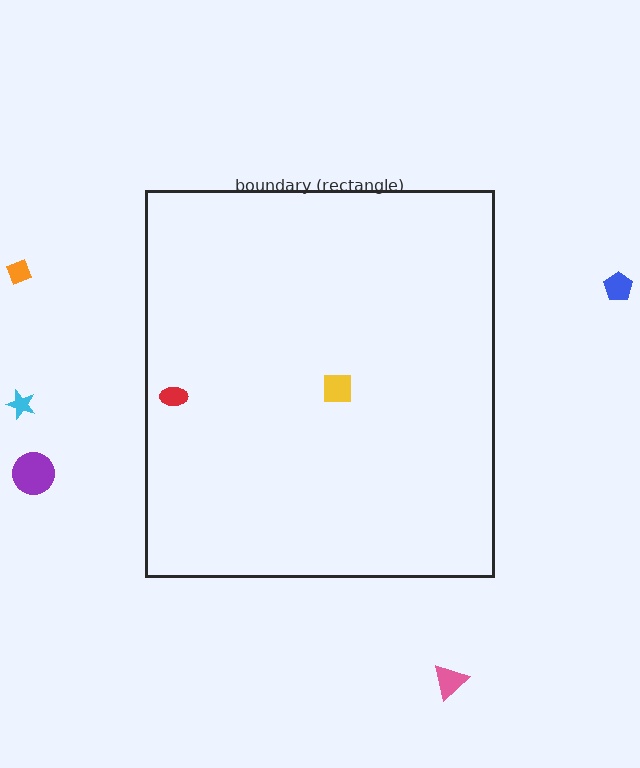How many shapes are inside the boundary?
2 inside, 5 outside.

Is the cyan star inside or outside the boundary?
Outside.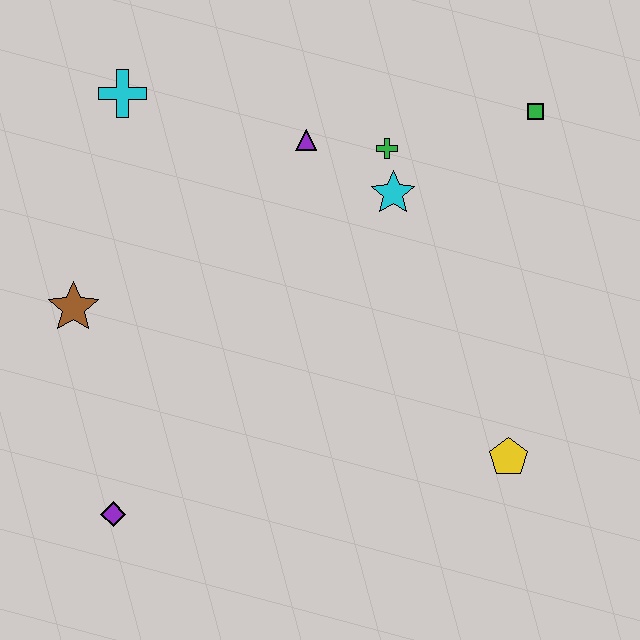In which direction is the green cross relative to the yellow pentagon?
The green cross is above the yellow pentagon.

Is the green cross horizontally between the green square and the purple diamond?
Yes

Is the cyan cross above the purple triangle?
Yes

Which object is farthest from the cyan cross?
The yellow pentagon is farthest from the cyan cross.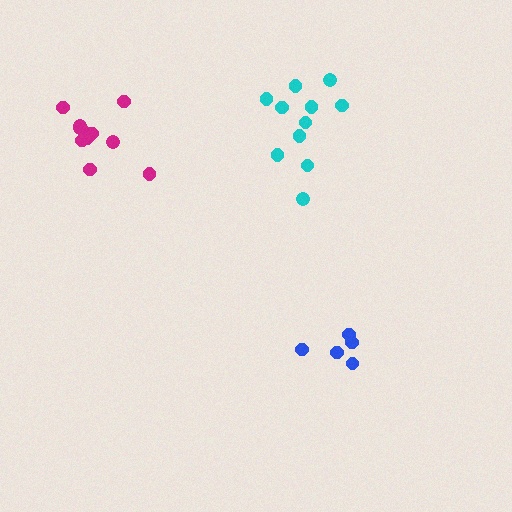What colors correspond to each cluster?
The clusters are colored: blue, cyan, magenta.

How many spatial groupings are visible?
There are 3 spatial groupings.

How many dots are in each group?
Group 1: 5 dots, Group 2: 11 dots, Group 3: 11 dots (27 total).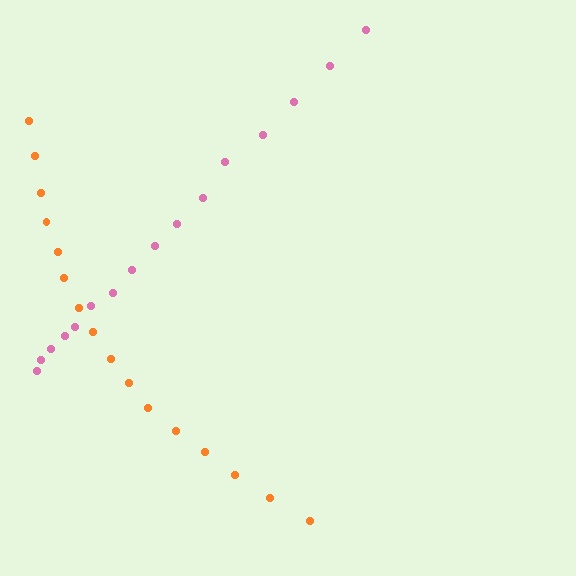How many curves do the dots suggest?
There are 2 distinct paths.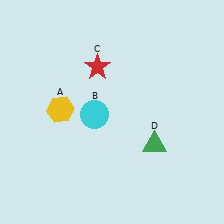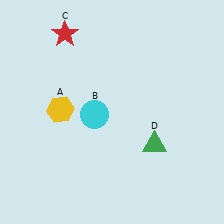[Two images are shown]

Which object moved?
The red star (C) moved up.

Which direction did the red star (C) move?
The red star (C) moved up.